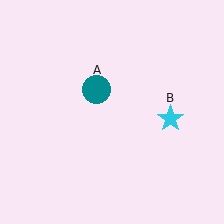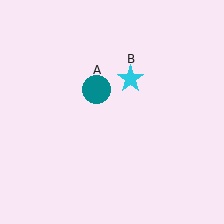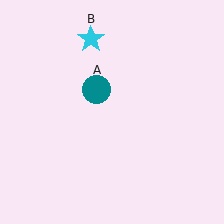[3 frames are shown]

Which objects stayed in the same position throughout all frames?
Teal circle (object A) remained stationary.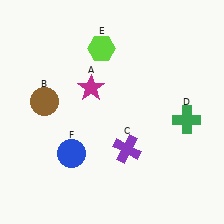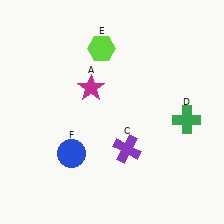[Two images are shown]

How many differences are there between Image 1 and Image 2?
There is 1 difference between the two images.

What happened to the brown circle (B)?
The brown circle (B) was removed in Image 2. It was in the top-left area of Image 1.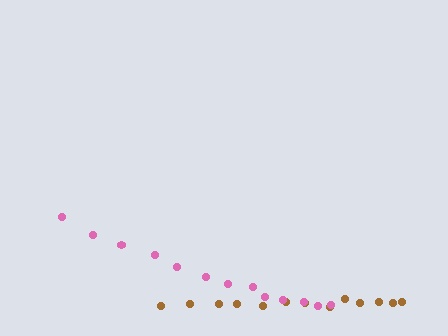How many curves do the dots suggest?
There are 2 distinct paths.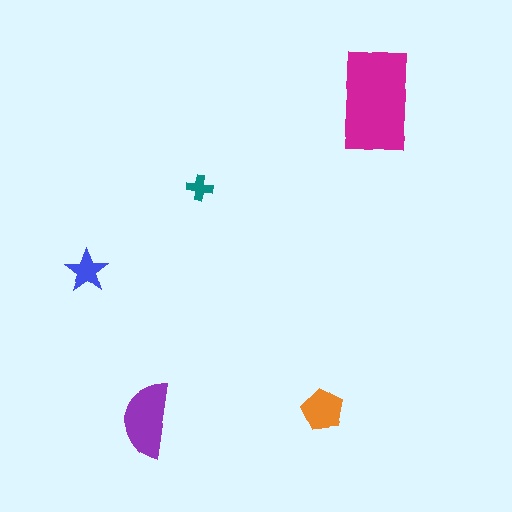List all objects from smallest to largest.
The teal cross, the blue star, the orange pentagon, the purple semicircle, the magenta rectangle.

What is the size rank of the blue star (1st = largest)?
4th.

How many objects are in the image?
There are 5 objects in the image.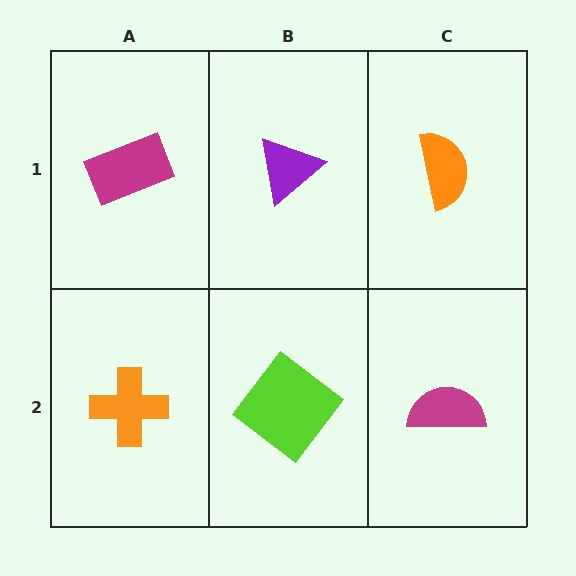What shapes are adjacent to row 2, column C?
An orange semicircle (row 1, column C), a lime diamond (row 2, column B).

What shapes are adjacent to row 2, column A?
A magenta rectangle (row 1, column A), a lime diamond (row 2, column B).